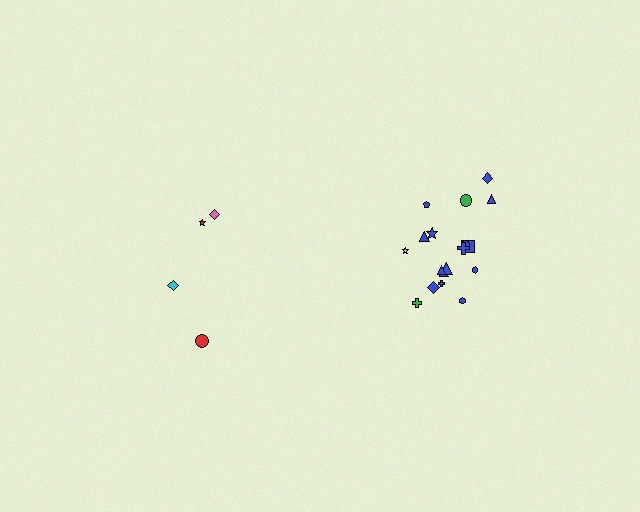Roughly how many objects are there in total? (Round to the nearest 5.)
Roughly 20 objects in total.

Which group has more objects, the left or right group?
The right group.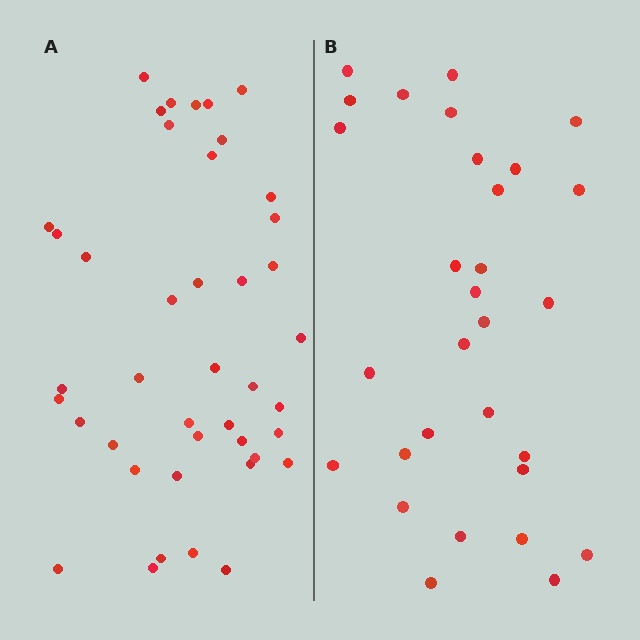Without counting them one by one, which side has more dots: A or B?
Region A (the left region) has more dots.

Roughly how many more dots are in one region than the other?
Region A has roughly 12 or so more dots than region B.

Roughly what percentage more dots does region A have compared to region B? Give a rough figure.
About 40% more.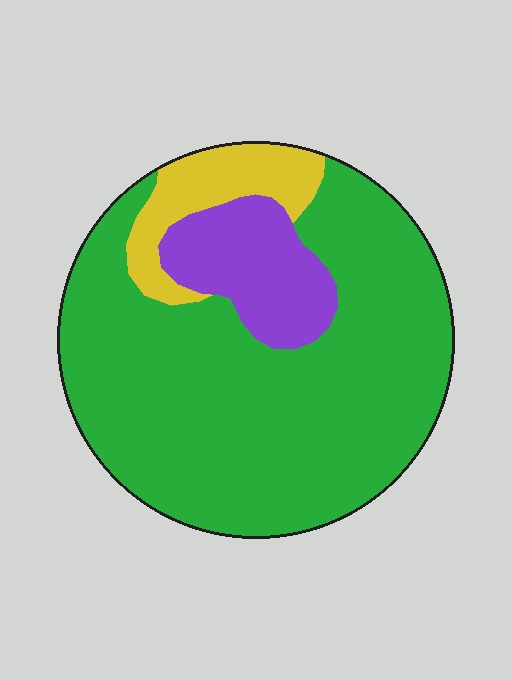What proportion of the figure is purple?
Purple takes up less than a sixth of the figure.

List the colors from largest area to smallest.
From largest to smallest: green, purple, yellow.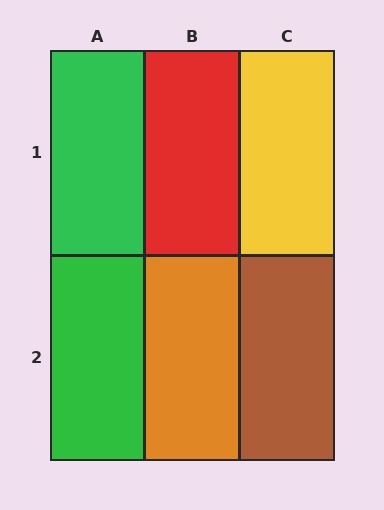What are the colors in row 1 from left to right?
Green, red, yellow.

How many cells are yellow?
1 cell is yellow.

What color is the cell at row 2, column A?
Green.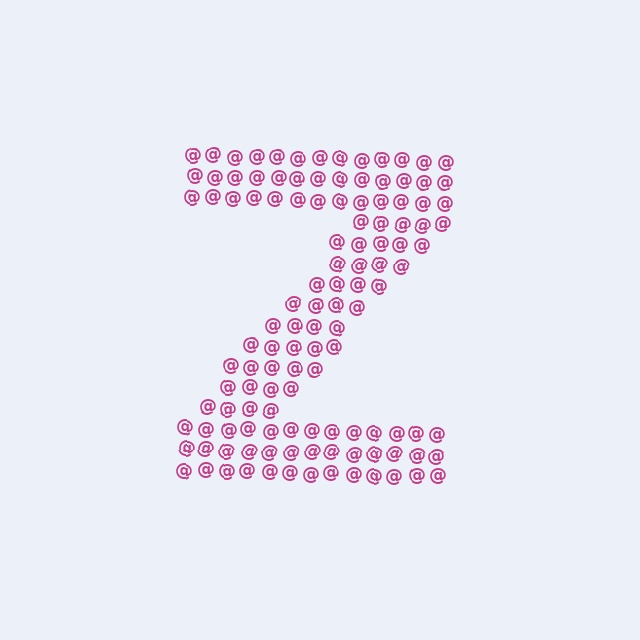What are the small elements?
The small elements are at signs.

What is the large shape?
The large shape is the letter Z.